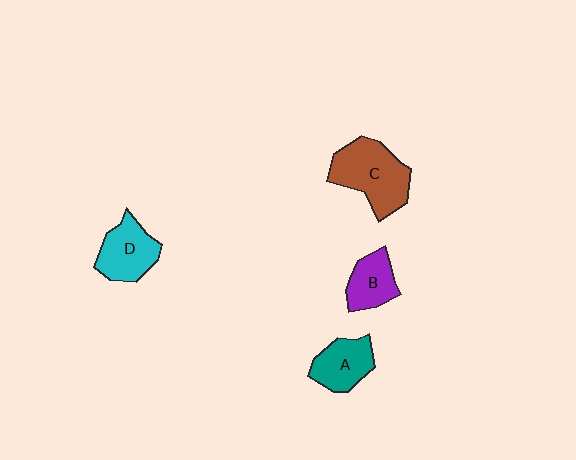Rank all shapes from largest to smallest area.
From largest to smallest: C (brown), D (cyan), A (teal), B (purple).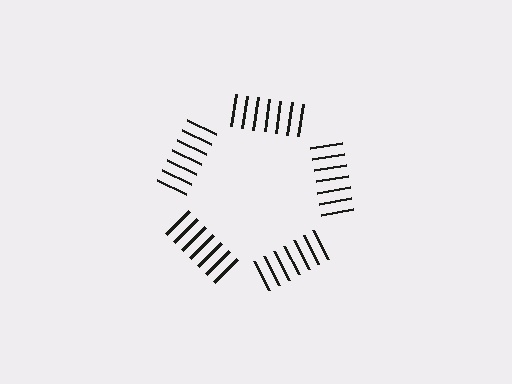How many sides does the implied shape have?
5 sides — the line-ends trace a pentagon.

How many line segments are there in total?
35 — 7 along each of the 5 edges.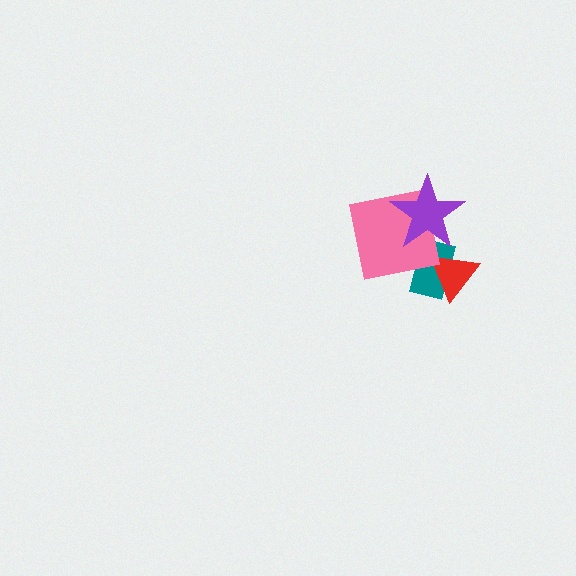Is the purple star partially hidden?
No, no other shape covers it.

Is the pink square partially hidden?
Yes, it is partially covered by another shape.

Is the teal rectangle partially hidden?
Yes, it is partially covered by another shape.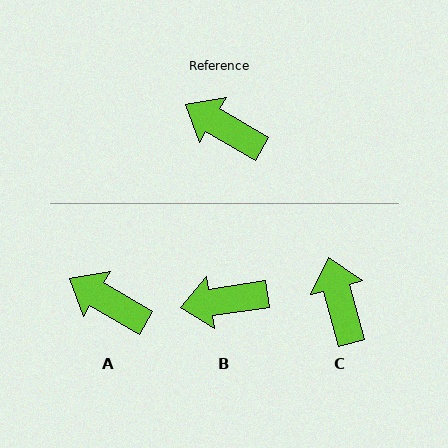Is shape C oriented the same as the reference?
No, it is off by about 44 degrees.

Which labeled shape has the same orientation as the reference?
A.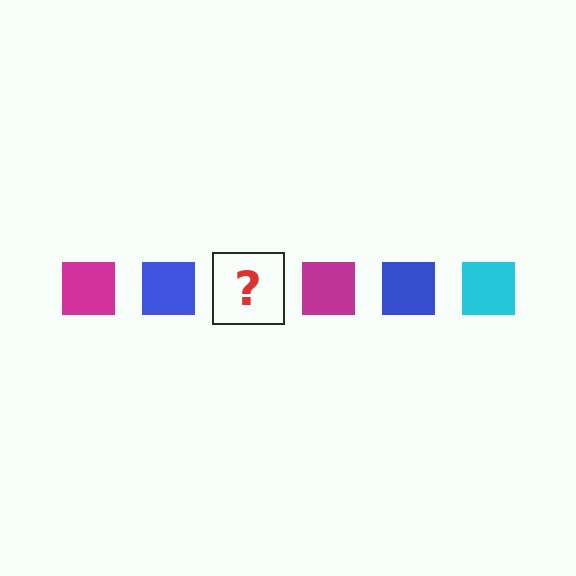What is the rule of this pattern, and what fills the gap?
The rule is that the pattern cycles through magenta, blue, cyan squares. The gap should be filled with a cyan square.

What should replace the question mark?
The question mark should be replaced with a cyan square.